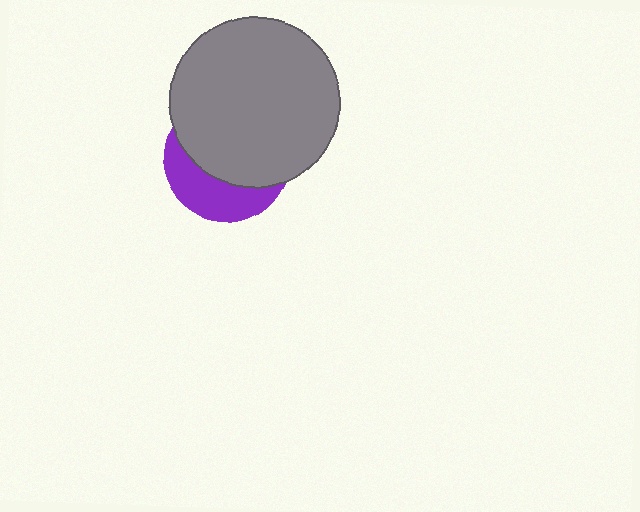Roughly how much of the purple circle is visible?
A small part of it is visible (roughly 35%).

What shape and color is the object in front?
The object in front is a gray circle.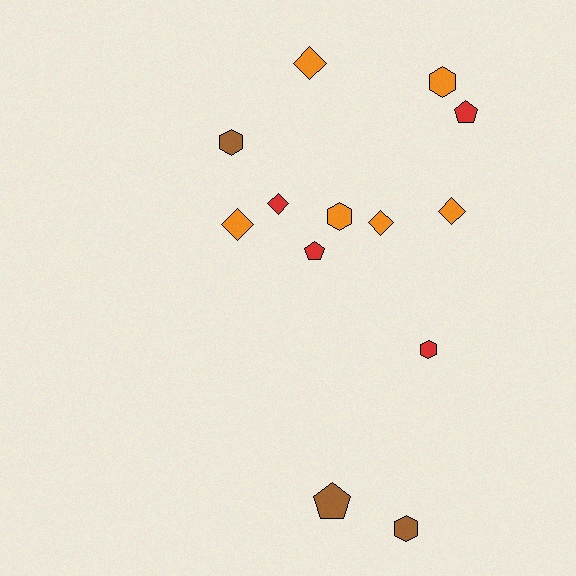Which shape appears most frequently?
Diamond, with 5 objects.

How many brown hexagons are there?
There are 2 brown hexagons.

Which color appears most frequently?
Orange, with 6 objects.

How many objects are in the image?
There are 13 objects.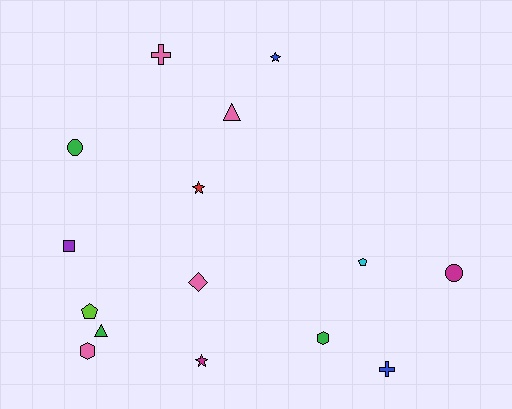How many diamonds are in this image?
There is 1 diamond.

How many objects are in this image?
There are 15 objects.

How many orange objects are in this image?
There are no orange objects.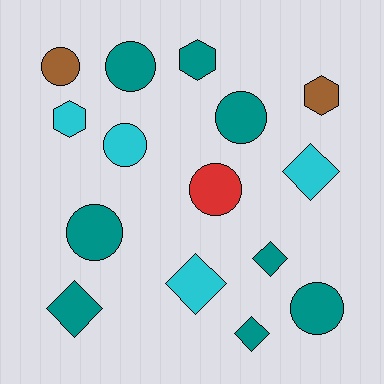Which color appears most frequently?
Teal, with 8 objects.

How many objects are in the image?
There are 15 objects.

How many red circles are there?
There is 1 red circle.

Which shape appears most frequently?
Circle, with 7 objects.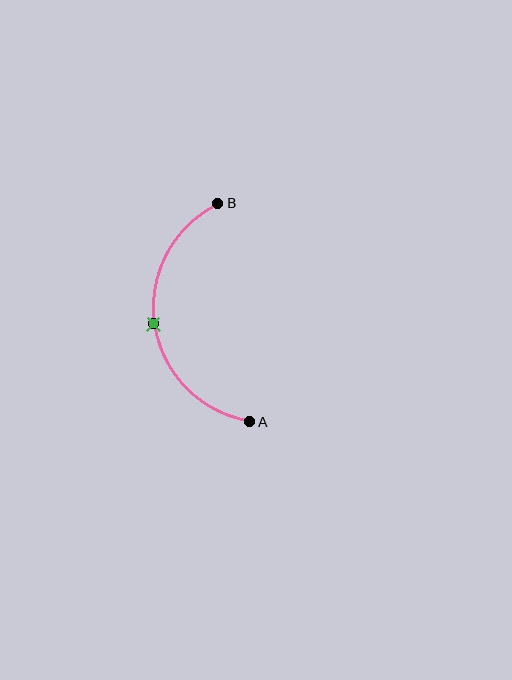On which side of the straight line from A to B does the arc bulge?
The arc bulges to the left of the straight line connecting A and B.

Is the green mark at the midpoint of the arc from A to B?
Yes. The green mark lies on the arc at equal arc-length from both A and B — it is the arc midpoint.